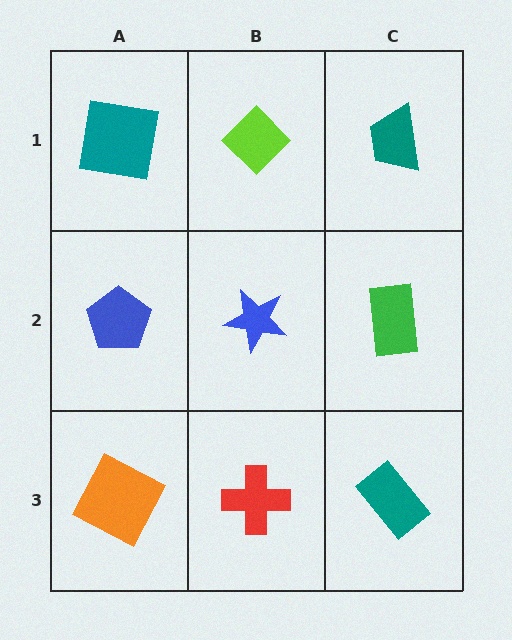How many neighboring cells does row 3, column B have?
3.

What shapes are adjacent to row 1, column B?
A blue star (row 2, column B), a teal square (row 1, column A), a teal trapezoid (row 1, column C).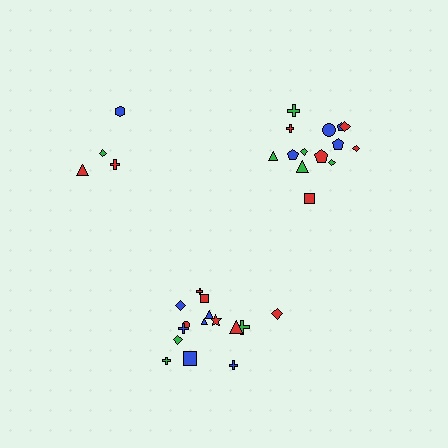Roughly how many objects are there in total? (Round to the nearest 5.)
Roughly 35 objects in total.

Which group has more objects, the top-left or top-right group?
The top-right group.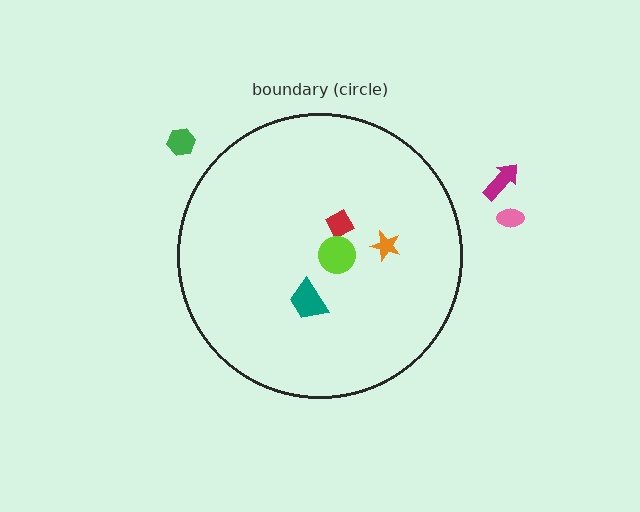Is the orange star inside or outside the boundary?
Inside.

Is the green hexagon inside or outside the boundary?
Outside.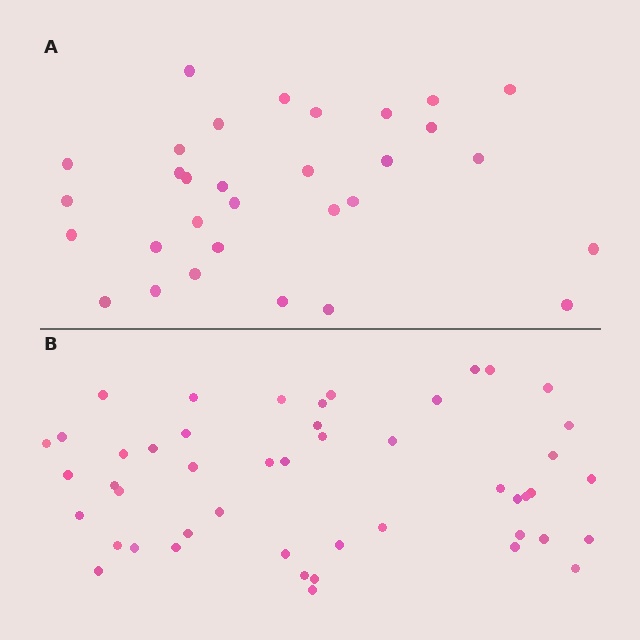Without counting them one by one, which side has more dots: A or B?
Region B (the bottom region) has more dots.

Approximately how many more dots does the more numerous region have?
Region B has approximately 15 more dots than region A.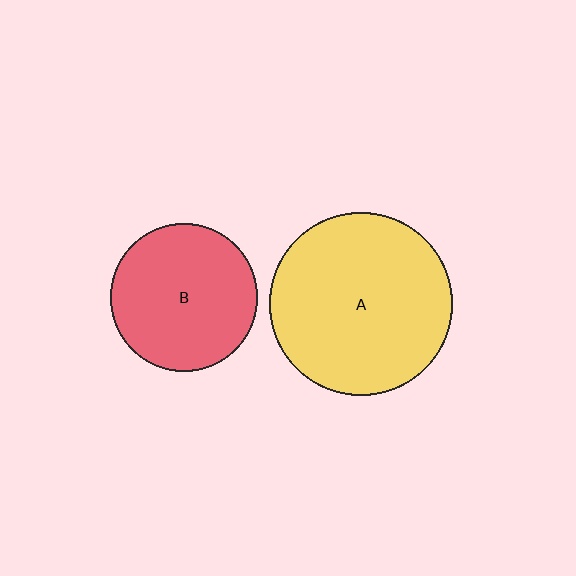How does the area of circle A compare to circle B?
Approximately 1.5 times.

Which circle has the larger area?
Circle A (yellow).